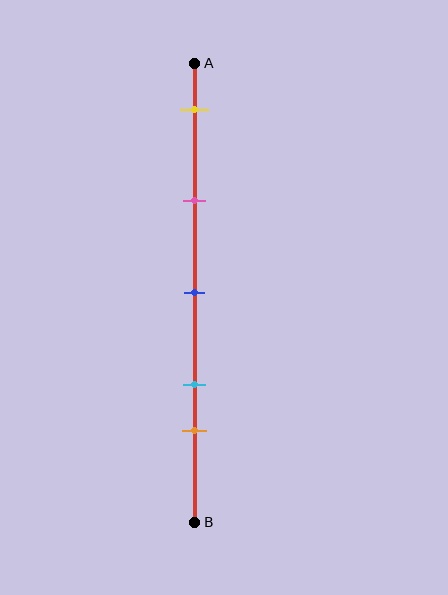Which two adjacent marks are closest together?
The cyan and orange marks are the closest adjacent pair.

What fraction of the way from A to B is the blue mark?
The blue mark is approximately 50% (0.5) of the way from A to B.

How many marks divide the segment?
There are 5 marks dividing the segment.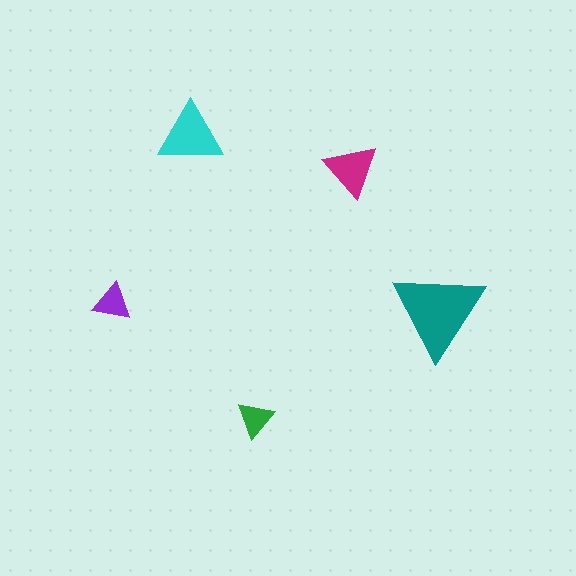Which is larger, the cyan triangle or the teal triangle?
The teal one.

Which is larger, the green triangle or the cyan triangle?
The cyan one.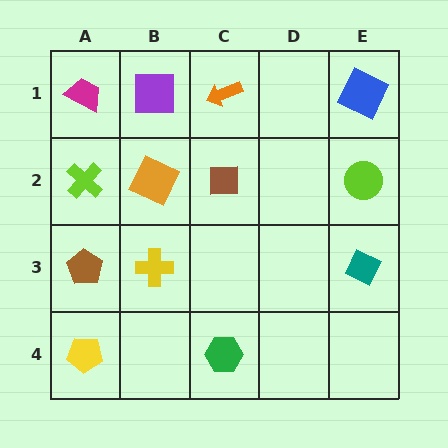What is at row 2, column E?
A lime circle.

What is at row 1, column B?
A purple square.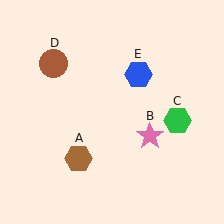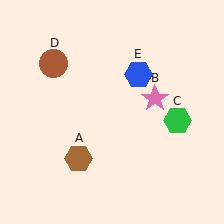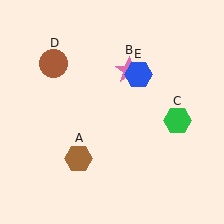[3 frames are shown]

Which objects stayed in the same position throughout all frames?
Brown hexagon (object A) and green hexagon (object C) and brown circle (object D) and blue hexagon (object E) remained stationary.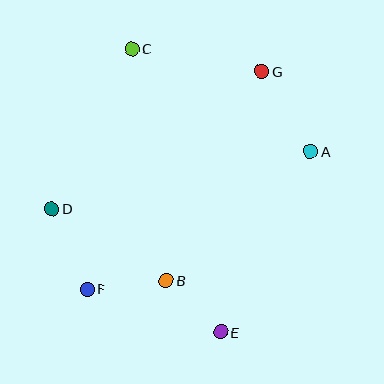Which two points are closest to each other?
Points B and E are closest to each other.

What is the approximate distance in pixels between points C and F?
The distance between C and F is approximately 245 pixels.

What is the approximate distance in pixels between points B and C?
The distance between B and C is approximately 234 pixels.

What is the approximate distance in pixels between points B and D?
The distance between B and D is approximately 135 pixels.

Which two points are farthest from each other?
Points C and E are farthest from each other.